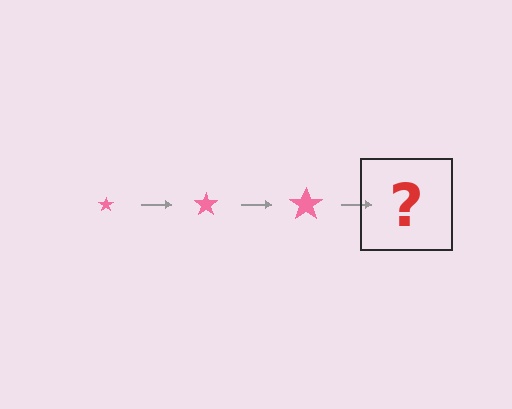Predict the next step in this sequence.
The next step is a pink star, larger than the previous one.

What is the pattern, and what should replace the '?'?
The pattern is that the star gets progressively larger each step. The '?' should be a pink star, larger than the previous one.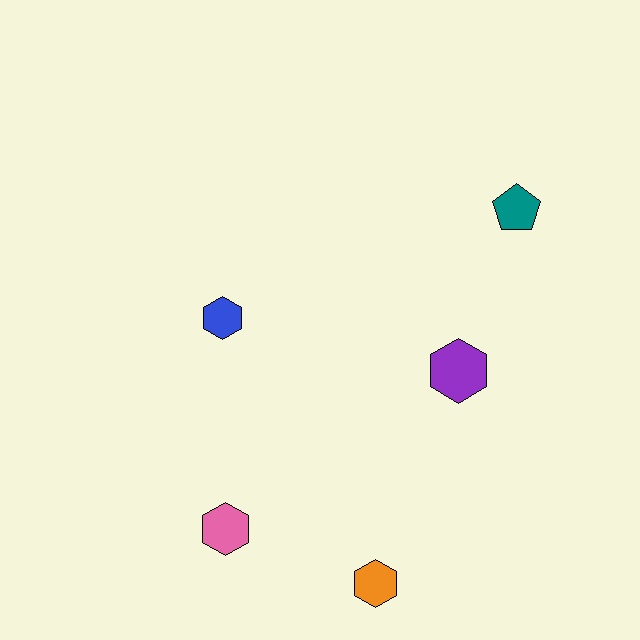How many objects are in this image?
There are 5 objects.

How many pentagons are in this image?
There is 1 pentagon.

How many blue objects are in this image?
There is 1 blue object.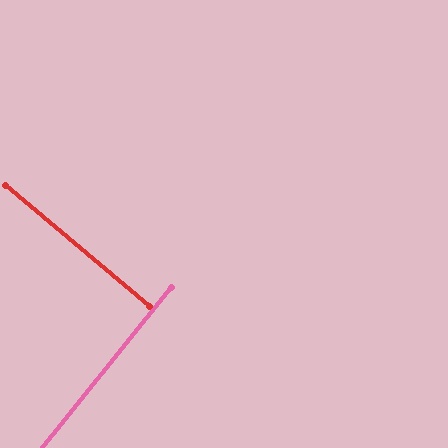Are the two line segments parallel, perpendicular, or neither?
Perpendicular — they meet at approximately 89°.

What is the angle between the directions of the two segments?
Approximately 89 degrees.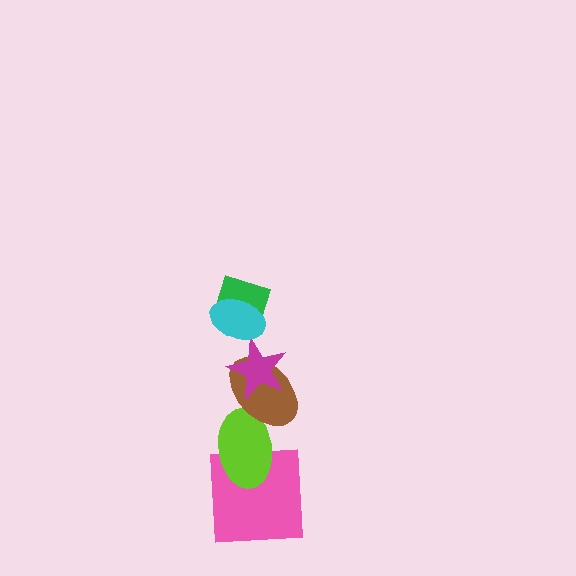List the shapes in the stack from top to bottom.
From top to bottom: the cyan ellipse, the green diamond, the magenta star, the brown ellipse, the lime ellipse, the pink square.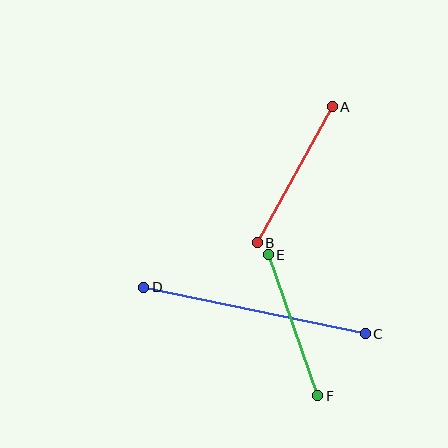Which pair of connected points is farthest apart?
Points C and D are farthest apart.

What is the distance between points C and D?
The distance is approximately 226 pixels.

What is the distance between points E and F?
The distance is approximately 149 pixels.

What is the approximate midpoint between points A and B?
The midpoint is at approximately (295, 175) pixels.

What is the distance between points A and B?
The distance is approximately 155 pixels.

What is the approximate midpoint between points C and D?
The midpoint is at approximately (254, 310) pixels.